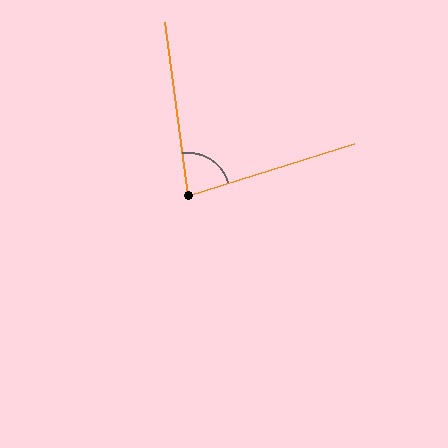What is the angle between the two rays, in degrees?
Approximately 80 degrees.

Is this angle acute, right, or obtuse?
It is acute.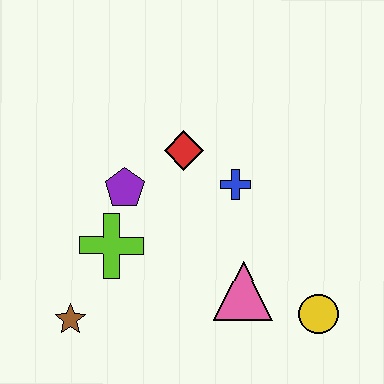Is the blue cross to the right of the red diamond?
Yes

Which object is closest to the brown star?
The lime cross is closest to the brown star.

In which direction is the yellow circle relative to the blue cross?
The yellow circle is below the blue cross.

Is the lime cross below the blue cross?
Yes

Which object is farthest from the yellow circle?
The brown star is farthest from the yellow circle.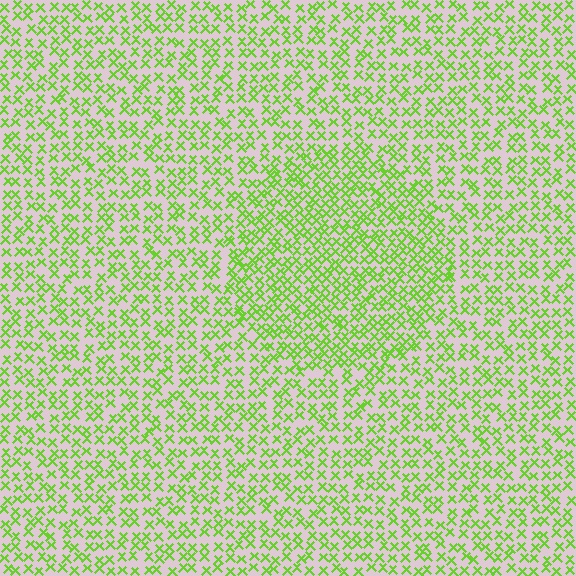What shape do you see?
I see a circle.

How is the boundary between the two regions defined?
The boundary is defined by a change in element density (approximately 1.5x ratio). All elements are the same color, size, and shape.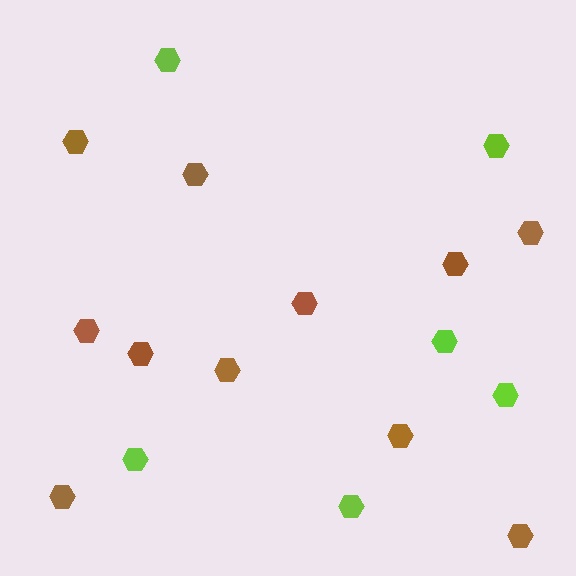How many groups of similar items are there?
There are 2 groups: one group of brown hexagons (11) and one group of lime hexagons (6).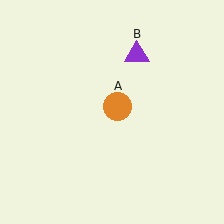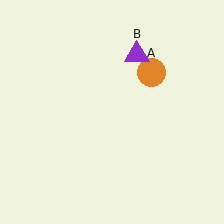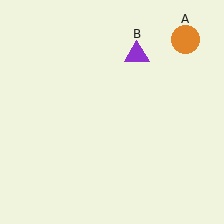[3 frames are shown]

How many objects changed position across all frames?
1 object changed position: orange circle (object A).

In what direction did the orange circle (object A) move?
The orange circle (object A) moved up and to the right.